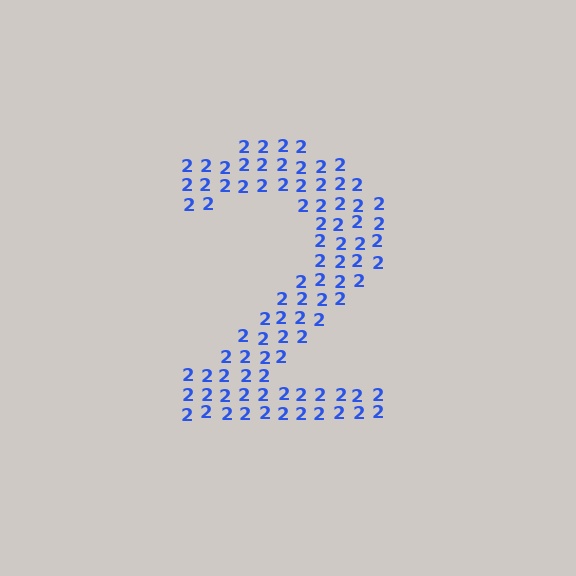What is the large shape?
The large shape is the digit 2.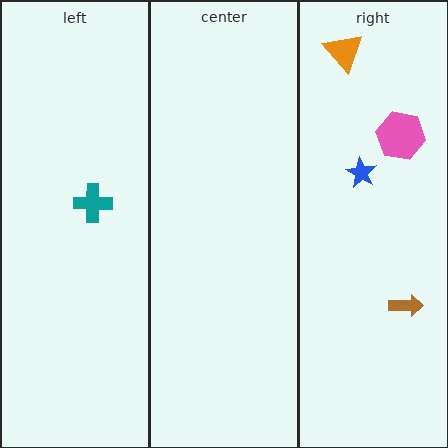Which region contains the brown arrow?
The right region.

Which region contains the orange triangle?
The right region.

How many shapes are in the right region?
4.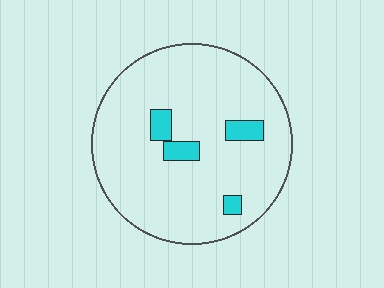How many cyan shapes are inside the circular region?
4.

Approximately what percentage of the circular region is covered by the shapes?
Approximately 10%.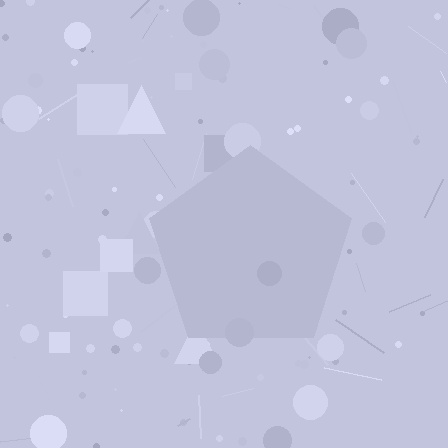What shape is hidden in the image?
A pentagon is hidden in the image.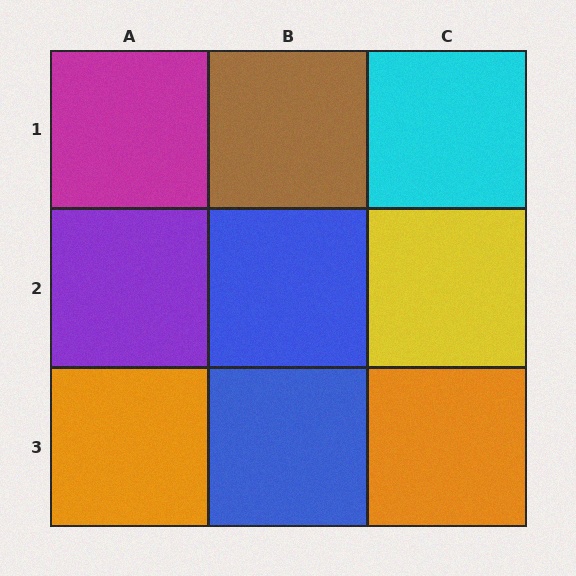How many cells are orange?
2 cells are orange.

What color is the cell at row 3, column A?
Orange.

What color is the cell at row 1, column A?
Magenta.